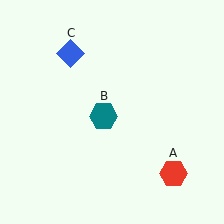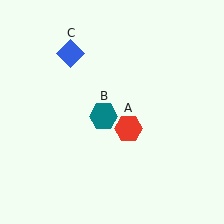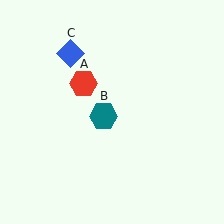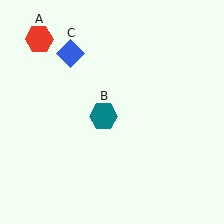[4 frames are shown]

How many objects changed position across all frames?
1 object changed position: red hexagon (object A).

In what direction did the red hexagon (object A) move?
The red hexagon (object A) moved up and to the left.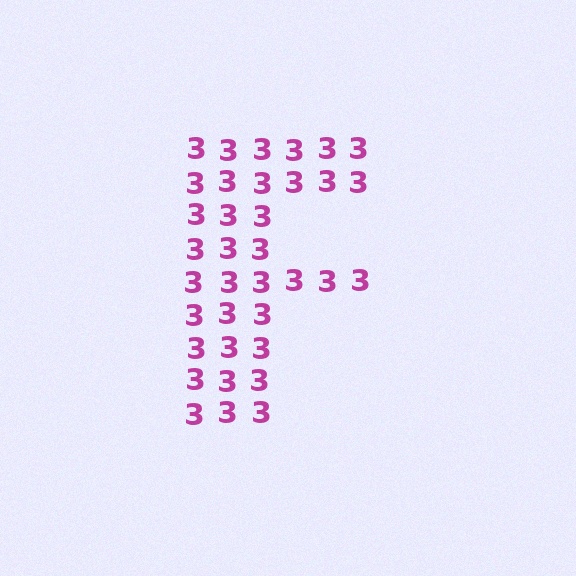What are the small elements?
The small elements are digit 3's.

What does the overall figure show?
The overall figure shows the letter F.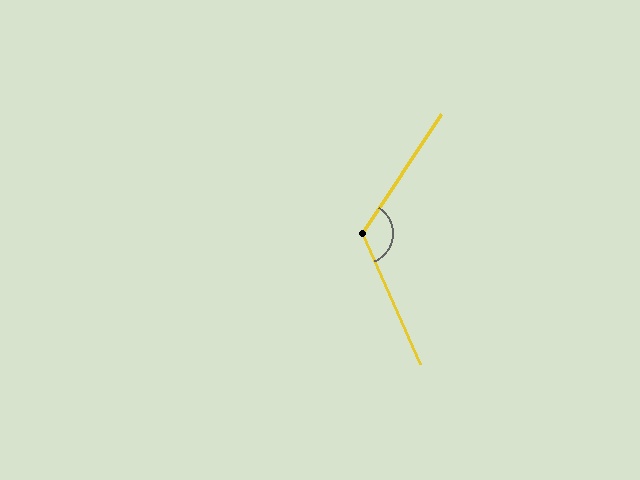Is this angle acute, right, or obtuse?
It is obtuse.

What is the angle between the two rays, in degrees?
Approximately 123 degrees.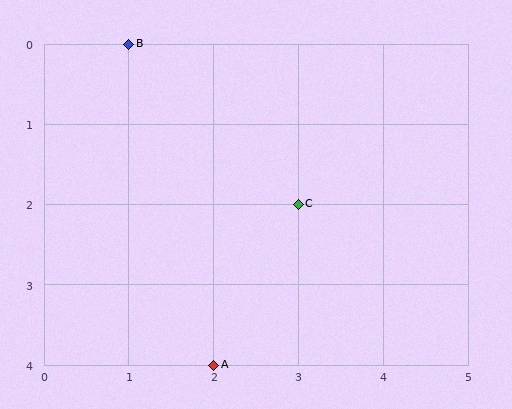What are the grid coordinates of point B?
Point B is at grid coordinates (1, 0).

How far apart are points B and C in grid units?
Points B and C are 2 columns and 2 rows apart (about 2.8 grid units diagonally).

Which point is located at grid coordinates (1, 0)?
Point B is at (1, 0).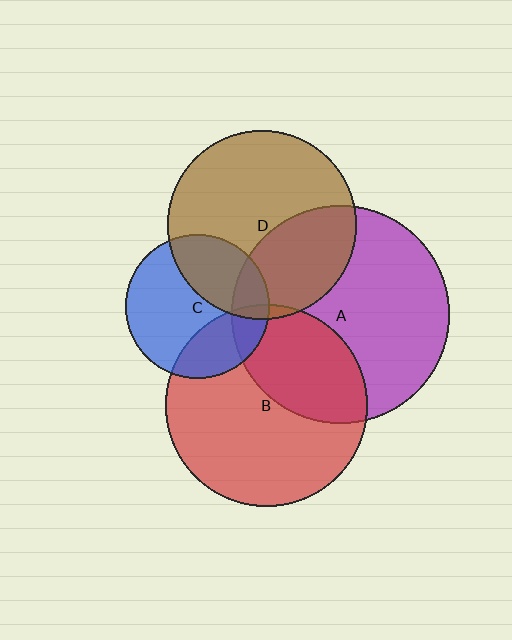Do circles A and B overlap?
Yes.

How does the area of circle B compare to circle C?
Approximately 2.0 times.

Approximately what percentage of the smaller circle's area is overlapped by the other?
Approximately 35%.